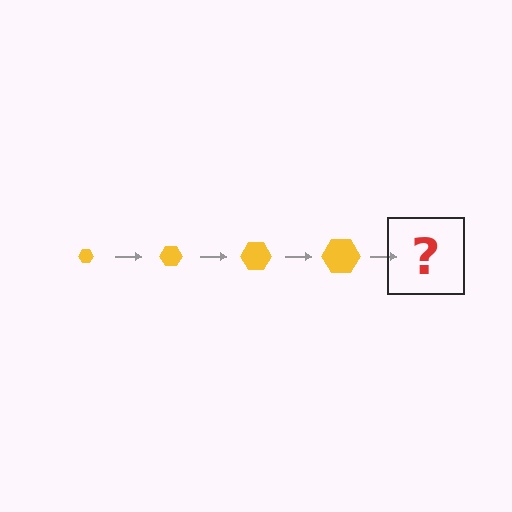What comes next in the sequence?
The next element should be a yellow hexagon, larger than the previous one.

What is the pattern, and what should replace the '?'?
The pattern is that the hexagon gets progressively larger each step. The '?' should be a yellow hexagon, larger than the previous one.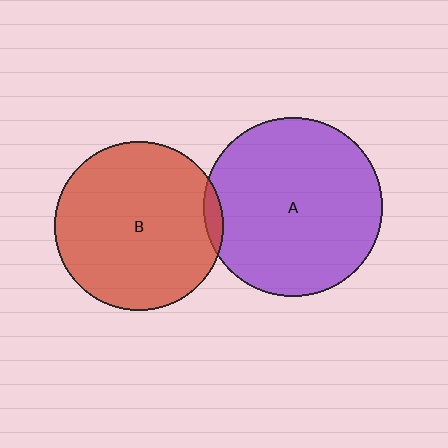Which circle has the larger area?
Circle A (purple).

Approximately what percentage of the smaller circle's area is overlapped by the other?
Approximately 5%.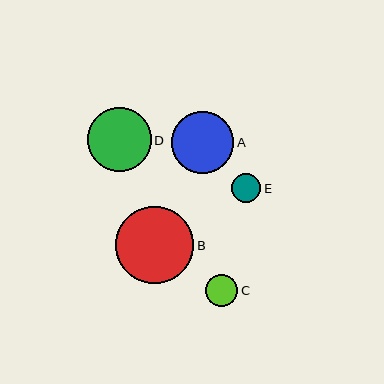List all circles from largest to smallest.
From largest to smallest: B, D, A, C, E.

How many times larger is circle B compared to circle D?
Circle B is approximately 1.2 times the size of circle D.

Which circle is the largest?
Circle B is the largest with a size of approximately 78 pixels.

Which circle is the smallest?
Circle E is the smallest with a size of approximately 29 pixels.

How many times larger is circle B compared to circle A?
Circle B is approximately 1.3 times the size of circle A.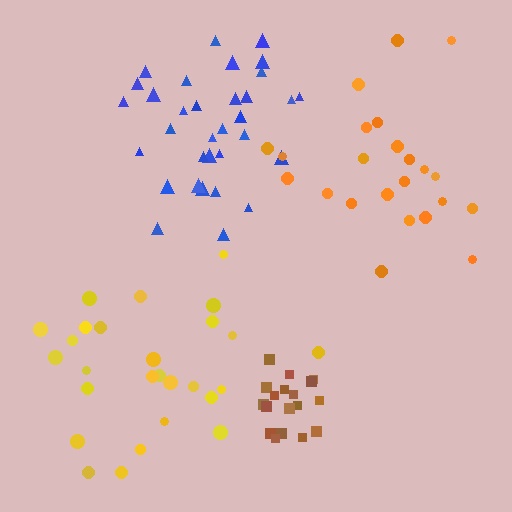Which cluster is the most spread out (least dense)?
Yellow.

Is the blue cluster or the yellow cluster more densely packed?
Blue.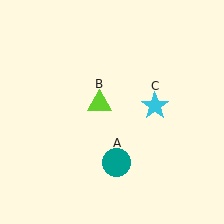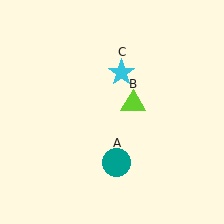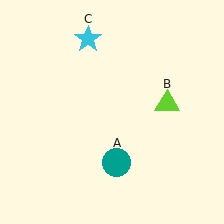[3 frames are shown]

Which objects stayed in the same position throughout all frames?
Teal circle (object A) remained stationary.